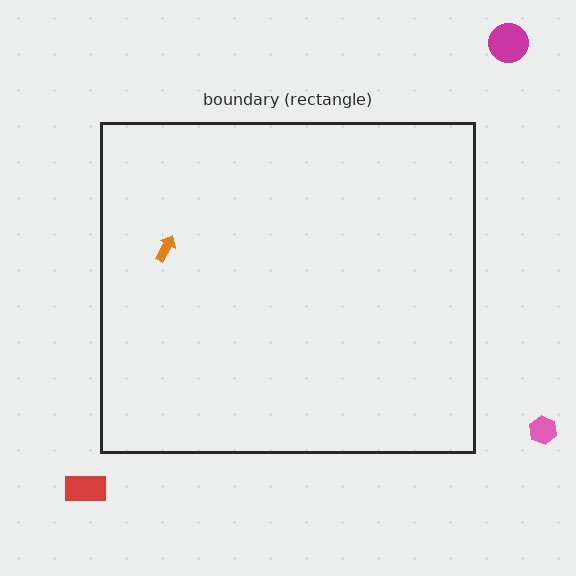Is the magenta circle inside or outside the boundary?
Outside.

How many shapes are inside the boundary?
1 inside, 3 outside.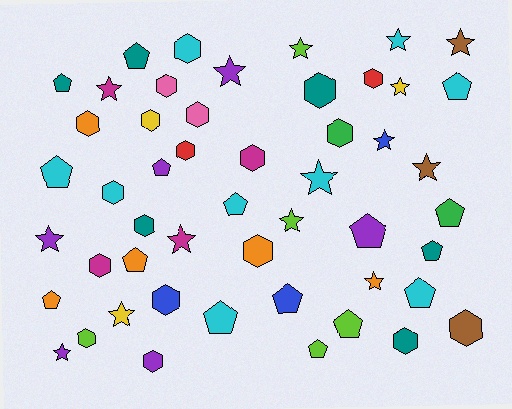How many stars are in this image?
There are 15 stars.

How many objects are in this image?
There are 50 objects.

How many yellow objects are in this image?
There are 3 yellow objects.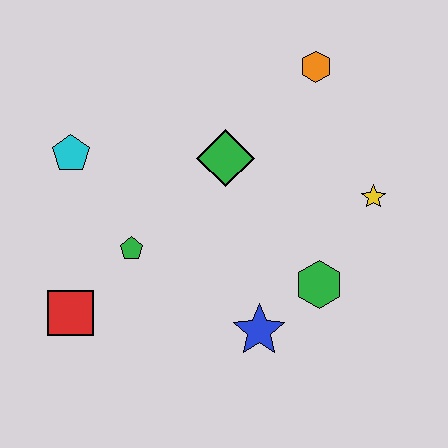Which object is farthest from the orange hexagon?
The red square is farthest from the orange hexagon.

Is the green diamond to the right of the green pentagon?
Yes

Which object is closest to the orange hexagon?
The green diamond is closest to the orange hexagon.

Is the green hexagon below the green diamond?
Yes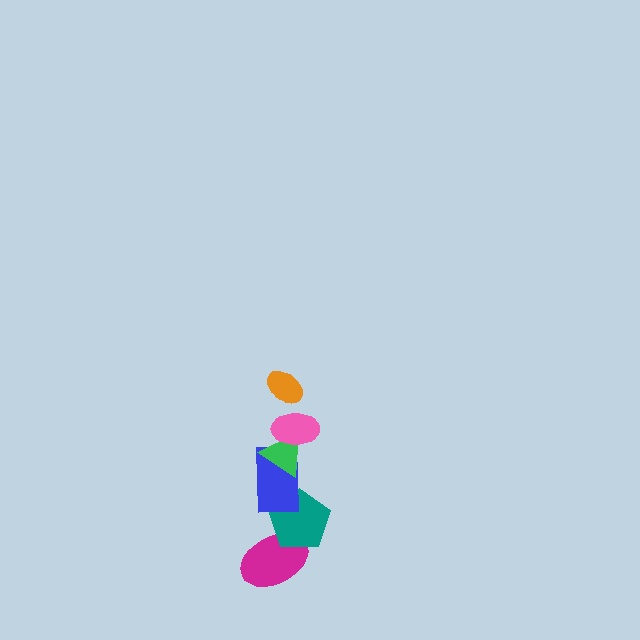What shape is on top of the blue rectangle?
The green triangle is on top of the blue rectangle.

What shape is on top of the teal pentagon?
The blue rectangle is on top of the teal pentagon.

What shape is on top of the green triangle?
The pink ellipse is on top of the green triangle.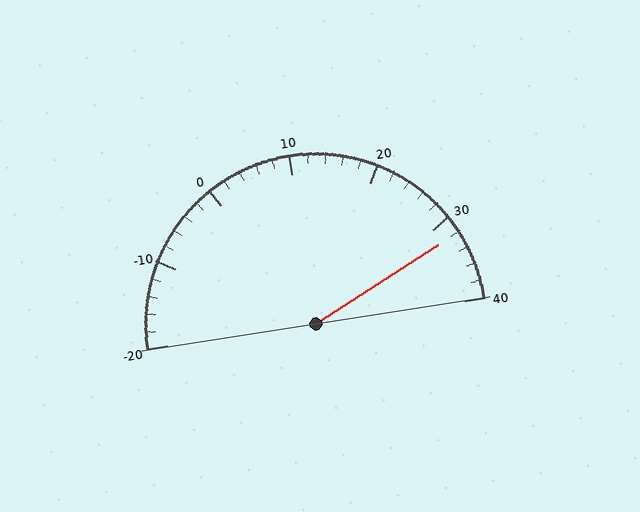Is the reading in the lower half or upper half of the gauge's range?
The reading is in the upper half of the range (-20 to 40).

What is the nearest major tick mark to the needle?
The nearest major tick mark is 30.